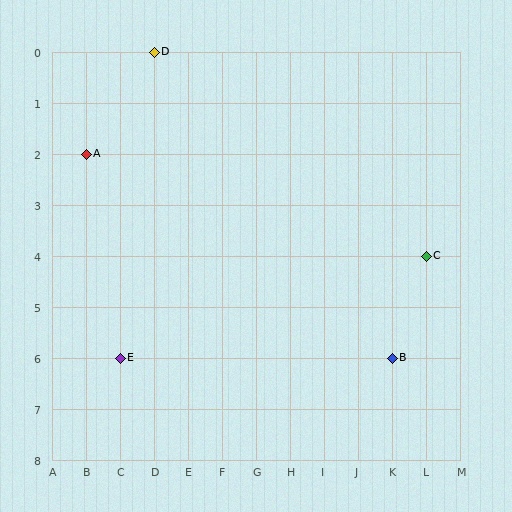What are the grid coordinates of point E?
Point E is at grid coordinates (C, 6).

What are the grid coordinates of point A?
Point A is at grid coordinates (B, 2).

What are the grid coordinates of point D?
Point D is at grid coordinates (D, 0).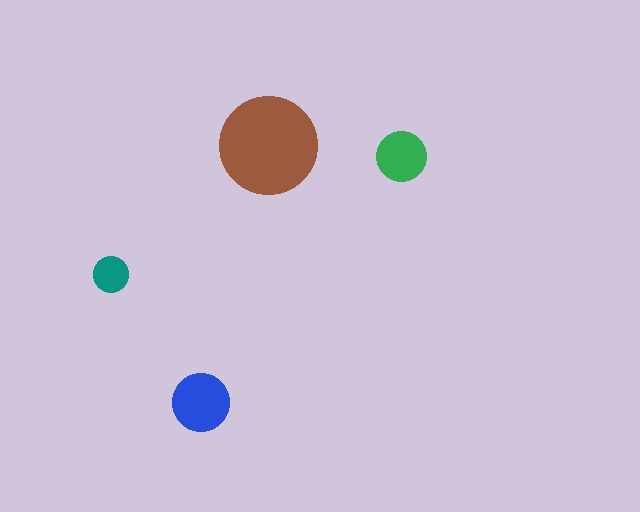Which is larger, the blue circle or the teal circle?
The blue one.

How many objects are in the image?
There are 4 objects in the image.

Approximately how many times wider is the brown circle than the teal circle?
About 2.5 times wider.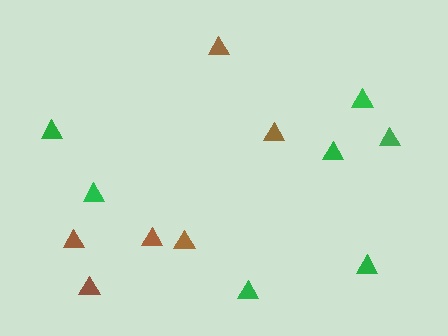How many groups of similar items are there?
There are 2 groups: one group of brown triangles (6) and one group of green triangles (7).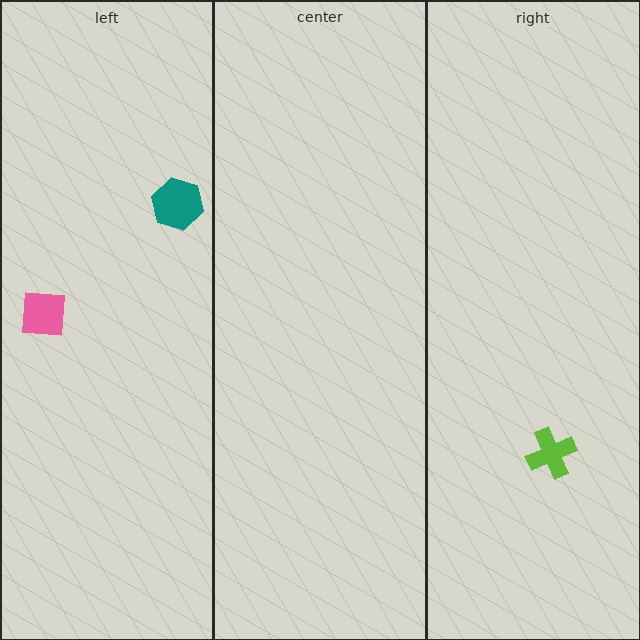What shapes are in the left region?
The teal hexagon, the pink square.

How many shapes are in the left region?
2.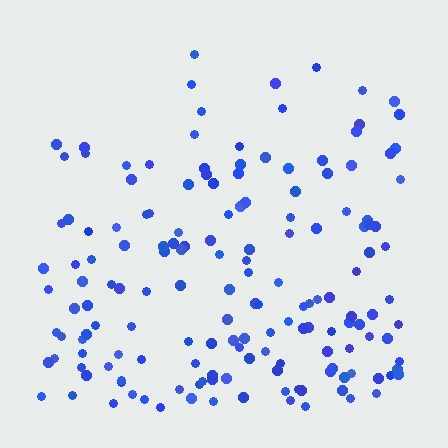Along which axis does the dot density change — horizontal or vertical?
Vertical.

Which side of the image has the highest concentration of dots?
The bottom.